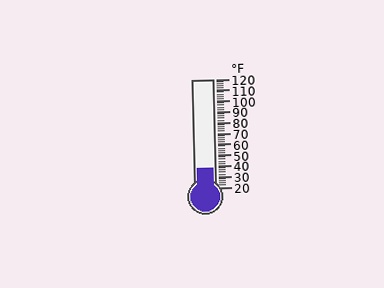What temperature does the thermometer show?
The thermometer shows approximately 38°F.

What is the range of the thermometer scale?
The thermometer scale ranges from 20°F to 120°F.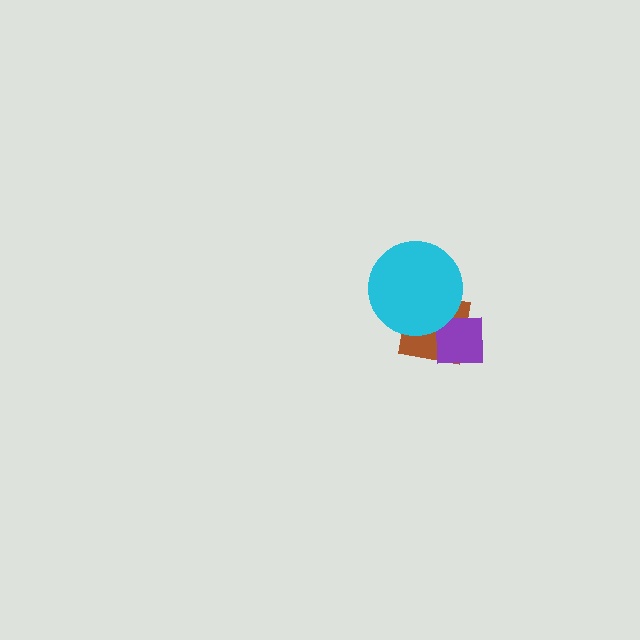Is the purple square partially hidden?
Yes, it is partially covered by another shape.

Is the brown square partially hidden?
Yes, it is partially covered by another shape.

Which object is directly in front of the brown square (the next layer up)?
The purple square is directly in front of the brown square.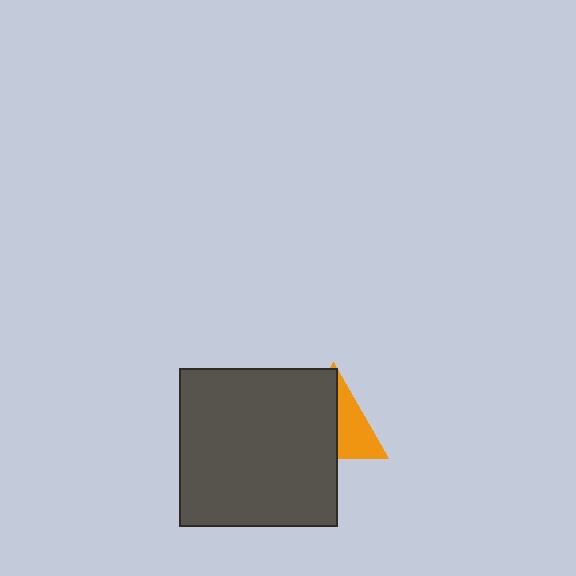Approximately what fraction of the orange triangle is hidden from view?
Roughly 57% of the orange triangle is hidden behind the dark gray square.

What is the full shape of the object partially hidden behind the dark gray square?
The partially hidden object is an orange triangle.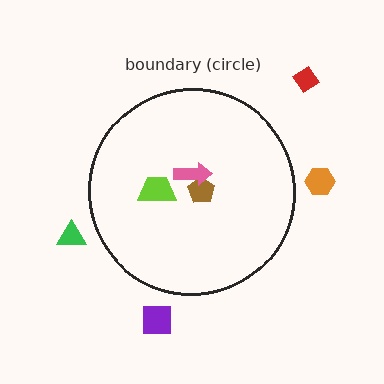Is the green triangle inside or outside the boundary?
Outside.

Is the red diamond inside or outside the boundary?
Outside.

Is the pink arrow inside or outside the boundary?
Inside.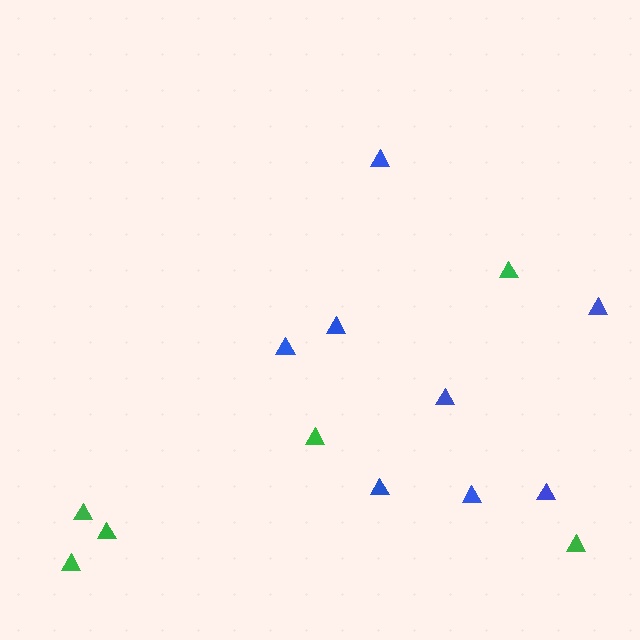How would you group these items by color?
There are 2 groups: one group of green triangles (6) and one group of blue triangles (8).